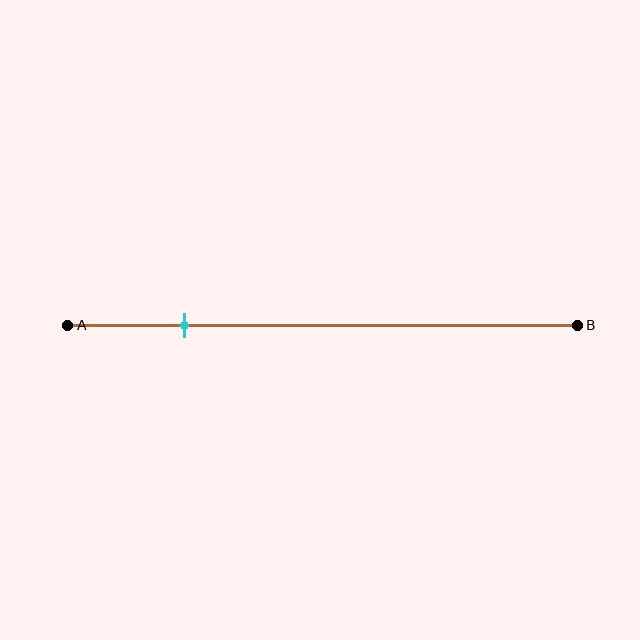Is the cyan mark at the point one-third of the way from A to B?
No, the mark is at about 25% from A, not at the 33% one-third point.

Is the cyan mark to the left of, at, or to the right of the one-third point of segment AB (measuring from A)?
The cyan mark is to the left of the one-third point of segment AB.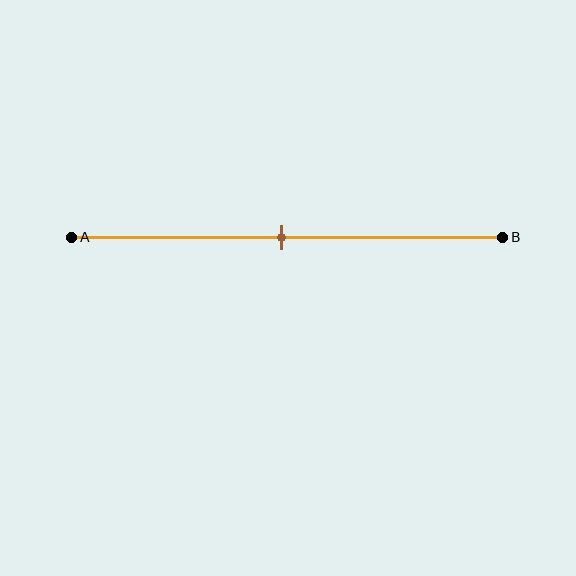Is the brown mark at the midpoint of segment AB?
Yes, the mark is approximately at the midpoint.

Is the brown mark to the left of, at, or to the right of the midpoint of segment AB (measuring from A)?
The brown mark is approximately at the midpoint of segment AB.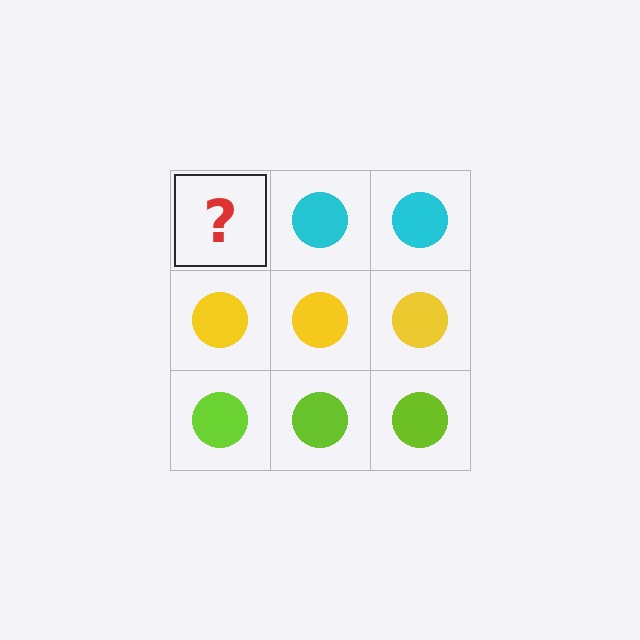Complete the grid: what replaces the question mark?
The question mark should be replaced with a cyan circle.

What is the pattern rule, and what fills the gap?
The rule is that each row has a consistent color. The gap should be filled with a cyan circle.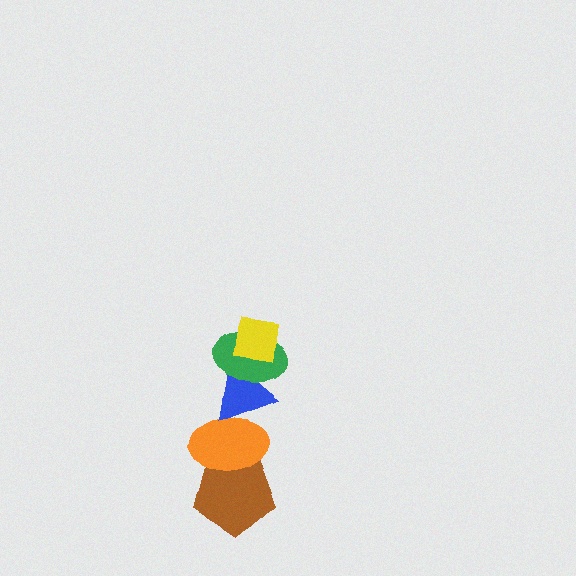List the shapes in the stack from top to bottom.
From top to bottom: the yellow square, the green ellipse, the blue triangle, the orange ellipse, the brown pentagon.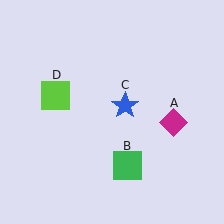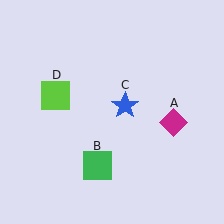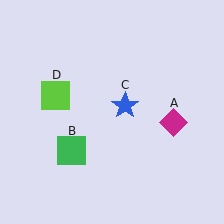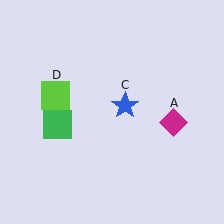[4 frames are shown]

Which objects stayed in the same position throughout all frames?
Magenta diamond (object A) and blue star (object C) and lime square (object D) remained stationary.